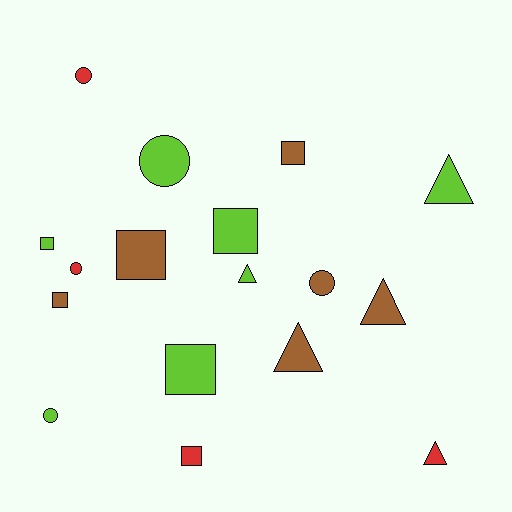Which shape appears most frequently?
Square, with 7 objects.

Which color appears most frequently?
Lime, with 7 objects.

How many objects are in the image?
There are 17 objects.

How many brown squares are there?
There are 3 brown squares.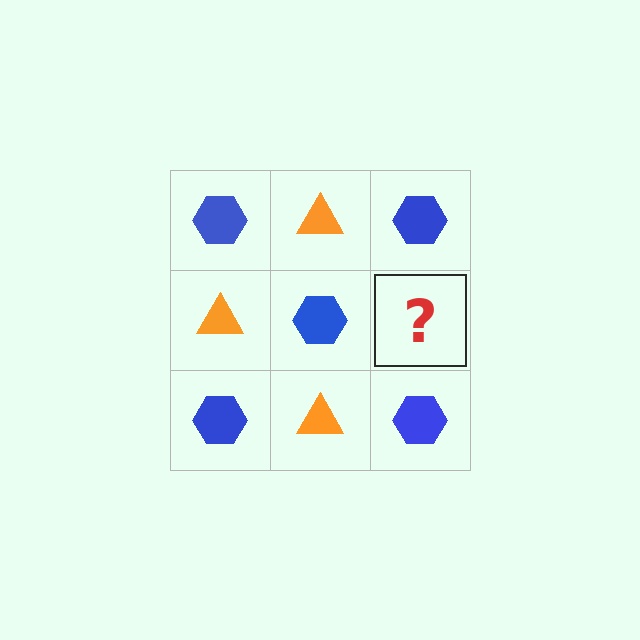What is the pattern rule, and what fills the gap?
The rule is that it alternates blue hexagon and orange triangle in a checkerboard pattern. The gap should be filled with an orange triangle.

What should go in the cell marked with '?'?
The missing cell should contain an orange triangle.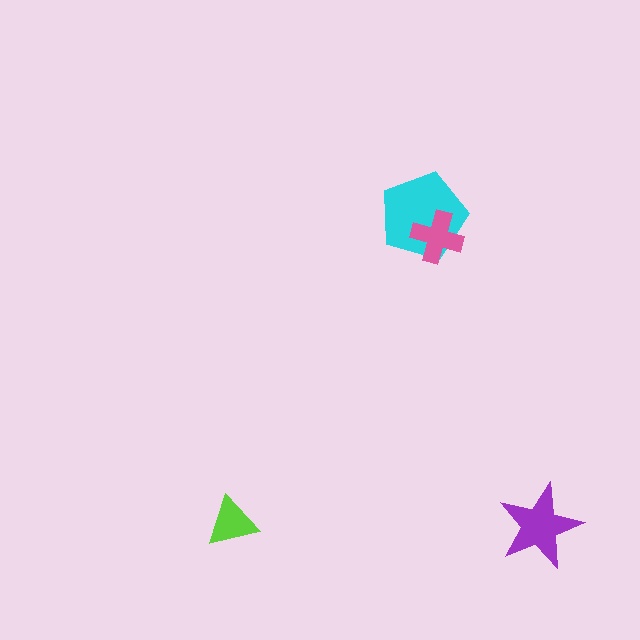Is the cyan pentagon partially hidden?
Yes, it is partially covered by another shape.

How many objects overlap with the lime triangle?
0 objects overlap with the lime triangle.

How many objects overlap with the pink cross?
1 object overlaps with the pink cross.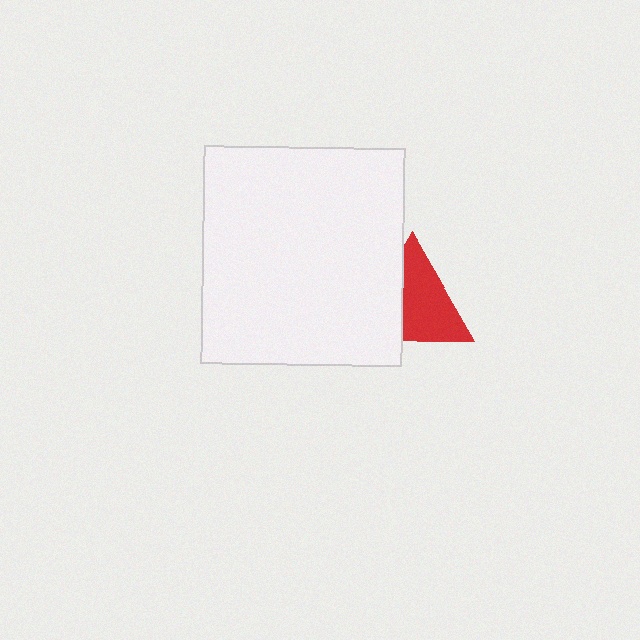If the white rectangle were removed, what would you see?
You would see the complete red triangle.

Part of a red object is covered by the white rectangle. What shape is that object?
It is a triangle.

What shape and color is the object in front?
The object in front is a white rectangle.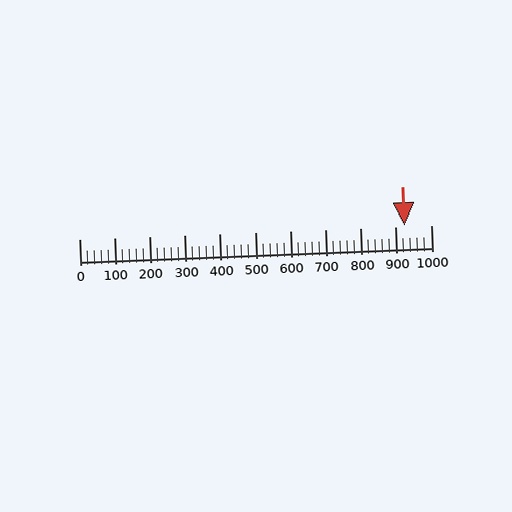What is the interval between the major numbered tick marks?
The major tick marks are spaced 100 units apart.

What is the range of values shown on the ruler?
The ruler shows values from 0 to 1000.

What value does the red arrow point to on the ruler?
The red arrow points to approximately 926.